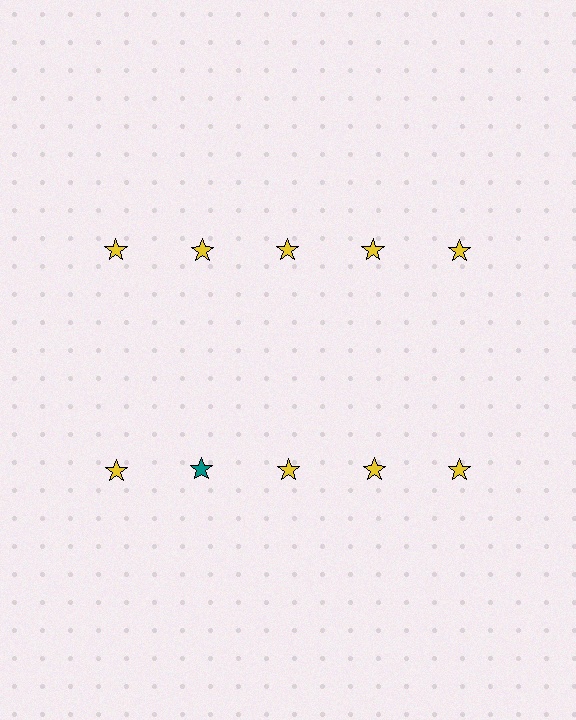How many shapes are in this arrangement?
There are 10 shapes arranged in a grid pattern.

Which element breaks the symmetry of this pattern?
The teal star in the second row, second from left column breaks the symmetry. All other shapes are yellow stars.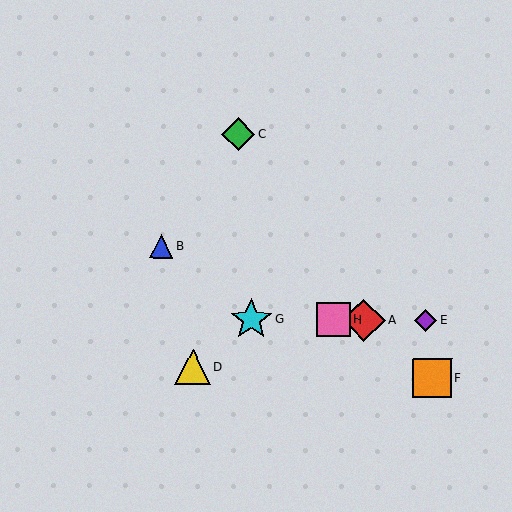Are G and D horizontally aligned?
No, G is at y≈319 and D is at y≈367.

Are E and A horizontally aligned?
Yes, both are at y≈320.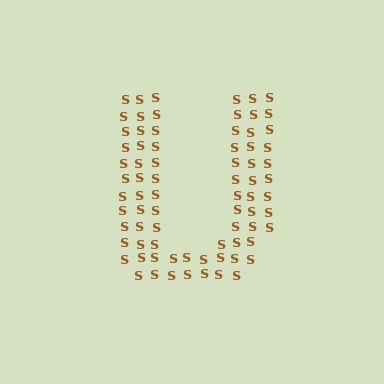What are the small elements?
The small elements are letter S's.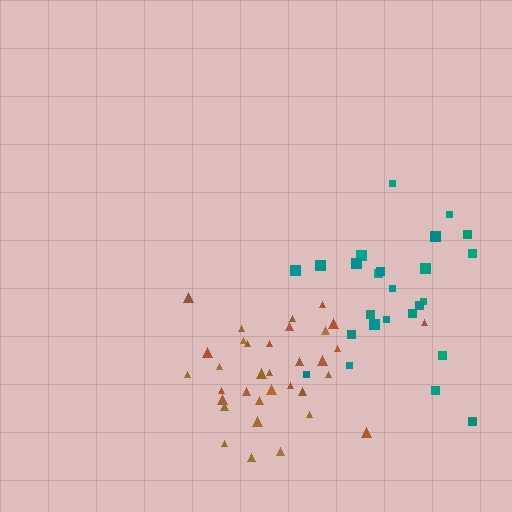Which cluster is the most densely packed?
Brown.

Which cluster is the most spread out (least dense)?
Teal.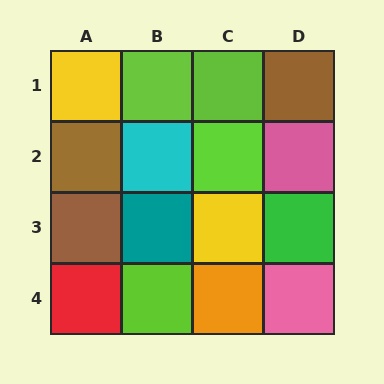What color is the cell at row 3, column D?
Green.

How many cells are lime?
4 cells are lime.